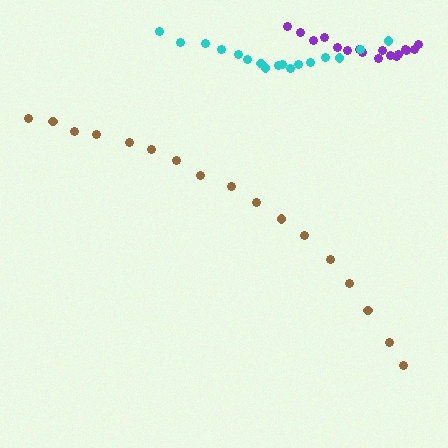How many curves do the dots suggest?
There are 3 distinct paths.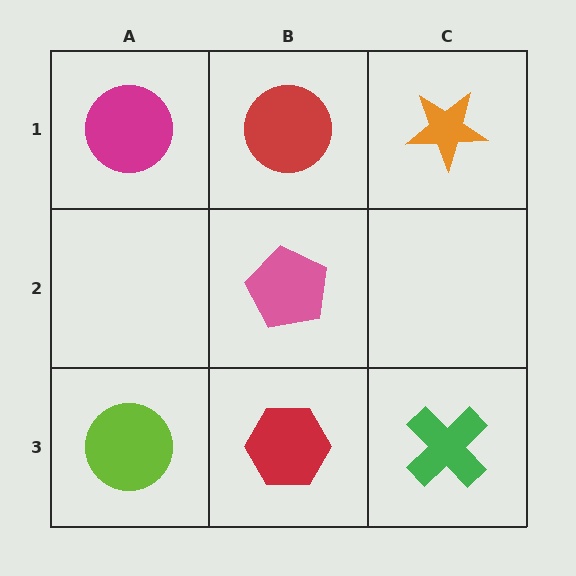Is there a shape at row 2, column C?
No, that cell is empty.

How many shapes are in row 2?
1 shape.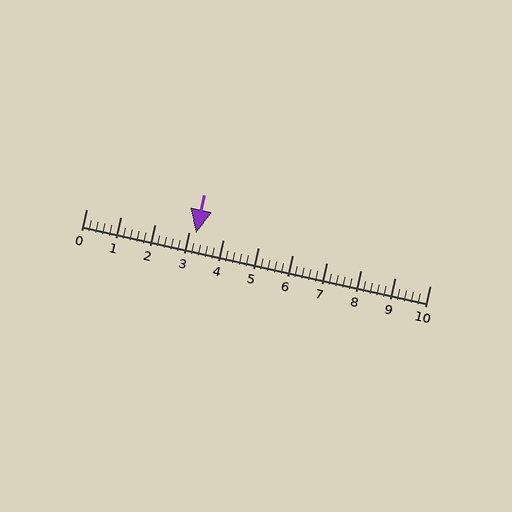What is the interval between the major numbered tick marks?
The major tick marks are spaced 1 units apart.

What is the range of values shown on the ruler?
The ruler shows values from 0 to 10.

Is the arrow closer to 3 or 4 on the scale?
The arrow is closer to 3.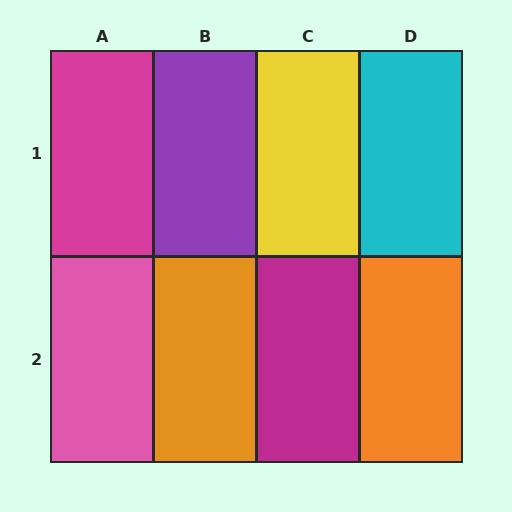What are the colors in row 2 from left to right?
Pink, orange, magenta, orange.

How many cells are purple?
1 cell is purple.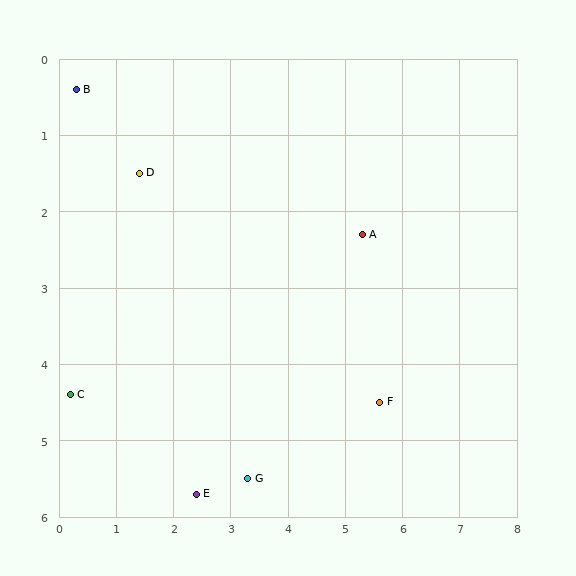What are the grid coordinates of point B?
Point B is at approximately (0.3, 0.4).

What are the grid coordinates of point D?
Point D is at approximately (1.4, 1.5).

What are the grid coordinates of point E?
Point E is at approximately (2.4, 5.7).